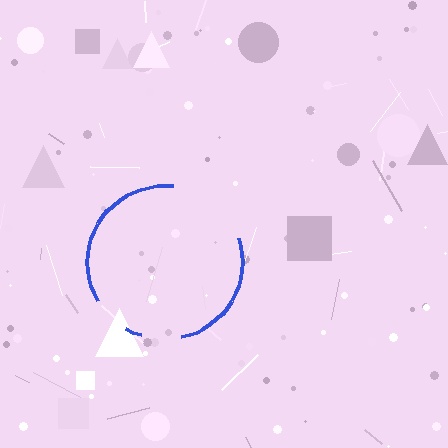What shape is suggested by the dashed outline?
The dashed outline suggests a circle.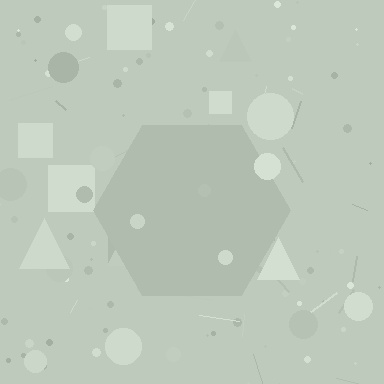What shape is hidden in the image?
A hexagon is hidden in the image.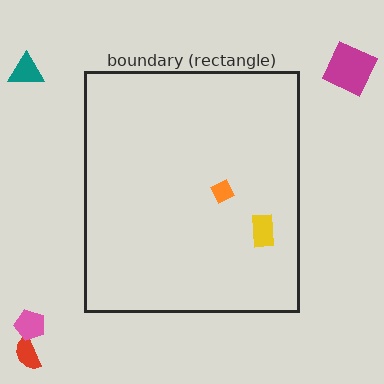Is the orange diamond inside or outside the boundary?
Inside.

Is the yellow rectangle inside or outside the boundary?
Inside.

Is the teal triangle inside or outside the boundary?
Outside.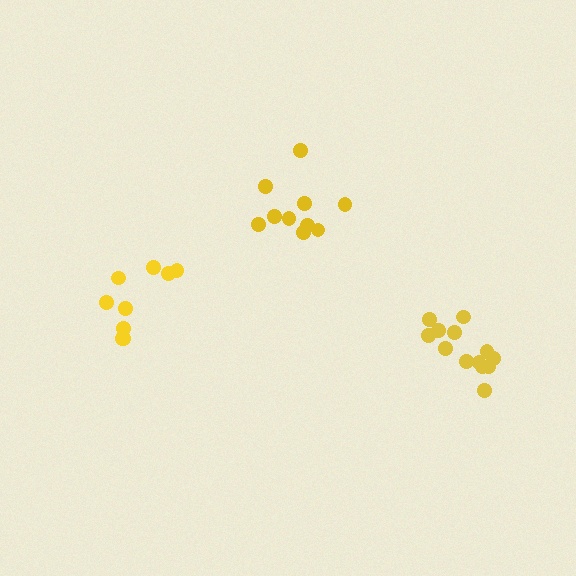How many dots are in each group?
Group 1: 10 dots, Group 2: 13 dots, Group 3: 9 dots (32 total).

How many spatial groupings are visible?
There are 3 spatial groupings.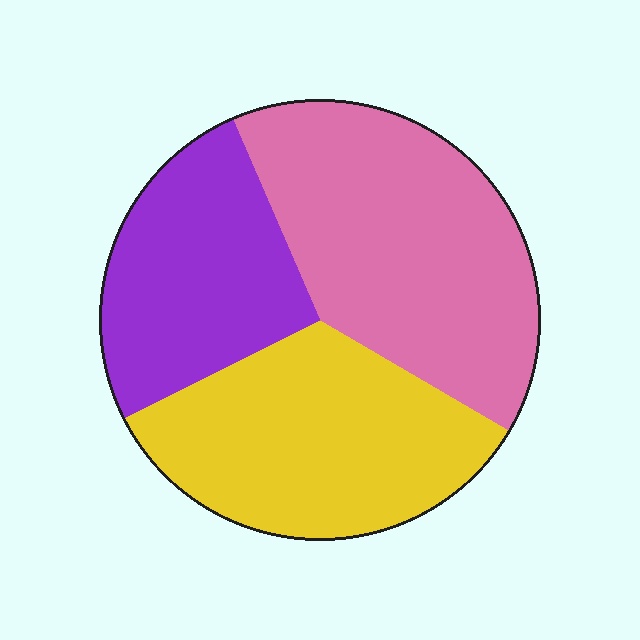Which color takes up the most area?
Pink, at roughly 40%.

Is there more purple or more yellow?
Yellow.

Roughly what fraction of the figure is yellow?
Yellow covers 34% of the figure.